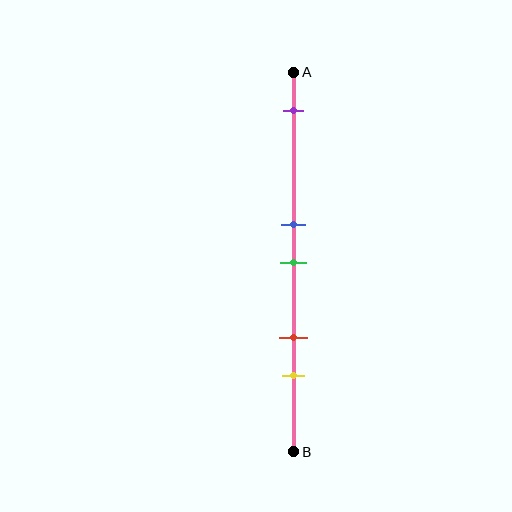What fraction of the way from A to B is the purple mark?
The purple mark is approximately 10% (0.1) of the way from A to B.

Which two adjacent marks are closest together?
The blue and green marks are the closest adjacent pair.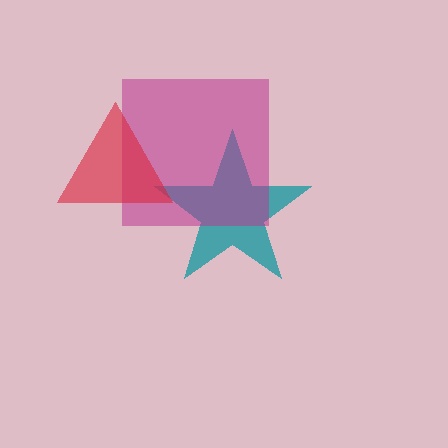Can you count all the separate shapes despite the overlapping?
Yes, there are 3 separate shapes.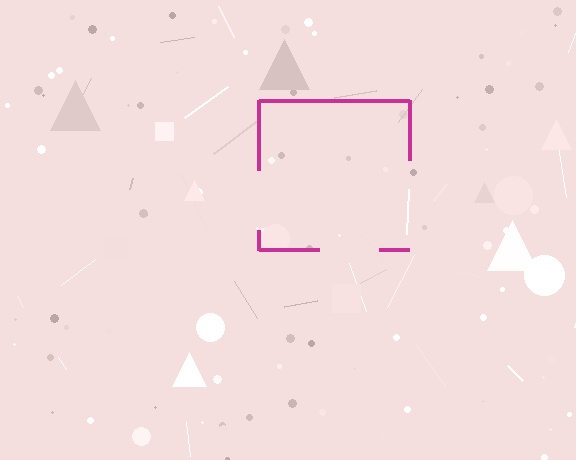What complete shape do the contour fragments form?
The contour fragments form a square.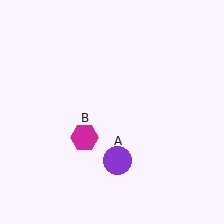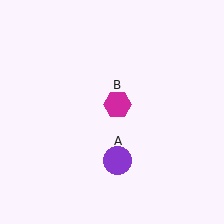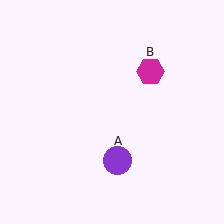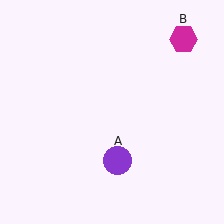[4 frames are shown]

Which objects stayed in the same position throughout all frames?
Purple circle (object A) remained stationary.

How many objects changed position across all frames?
1 object changed position: magenta hexagon (object B).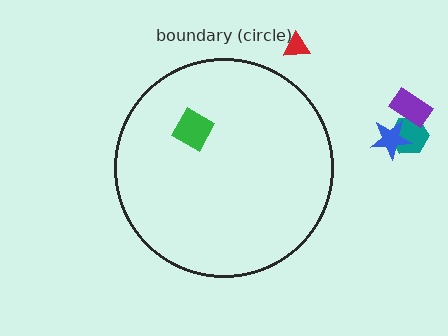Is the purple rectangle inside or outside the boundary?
Outside.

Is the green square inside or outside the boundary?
Inside.